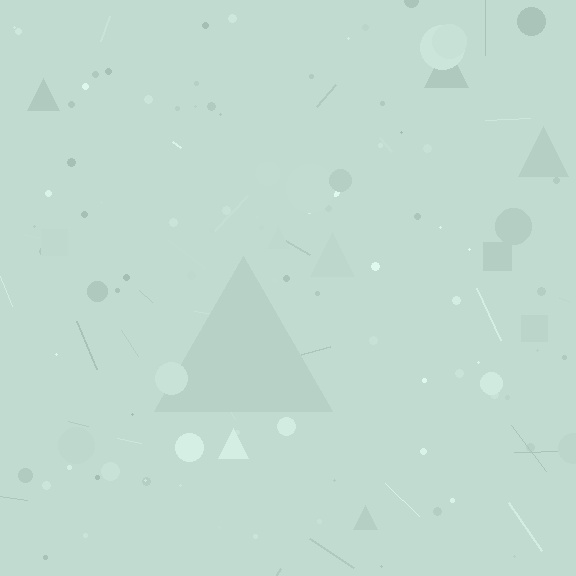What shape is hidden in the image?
A triangle is hidden in the image.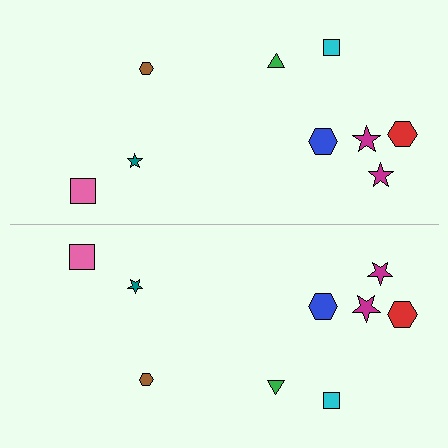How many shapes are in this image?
There are 18 shapes in this image.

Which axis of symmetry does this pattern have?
The pattern has a horizontal axis of symmetry running through the center of the image.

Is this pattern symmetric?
Yes, this pattern has bilateral (reflection) symmetry.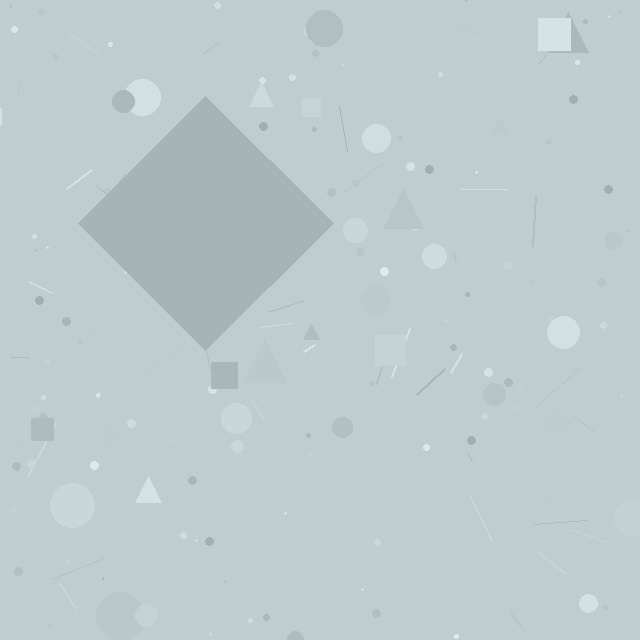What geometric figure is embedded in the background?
A diamond is embedded in the background.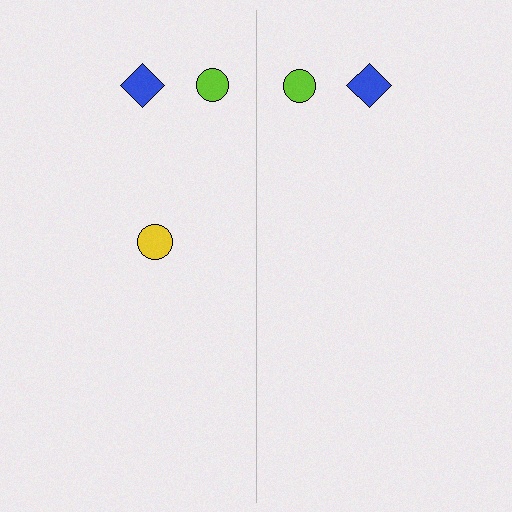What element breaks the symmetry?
A yellow circle is missing from the right side.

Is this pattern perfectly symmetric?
No, the pattern is not perfectly symmetric. A yellow circle is missing from the right side.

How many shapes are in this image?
There are 5 shapes in this image.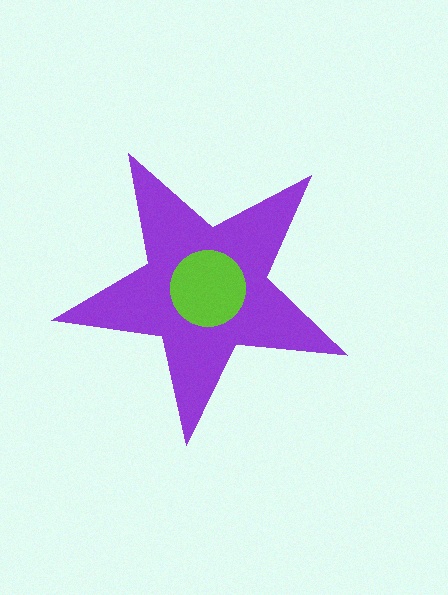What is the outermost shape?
The purple star.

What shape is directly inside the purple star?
The lime circle.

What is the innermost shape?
The lime circle.